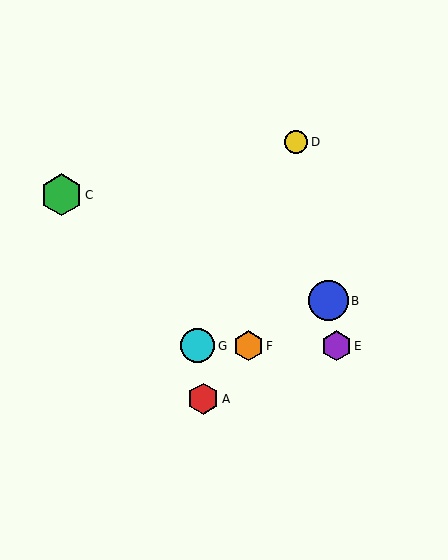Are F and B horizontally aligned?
No, F is at y≈346 and B is at y≈301.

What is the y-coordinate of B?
Object B is at y≈301.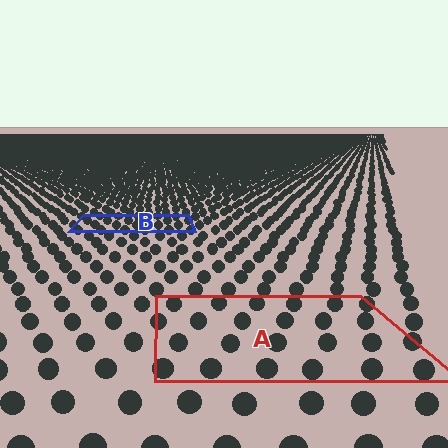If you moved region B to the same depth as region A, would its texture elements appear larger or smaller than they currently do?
They would appear larger. At a closer depth, the same texture elements are projected at a bigger on-screen size.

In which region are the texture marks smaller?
The texture marks are smaller in region B, because it is farther away.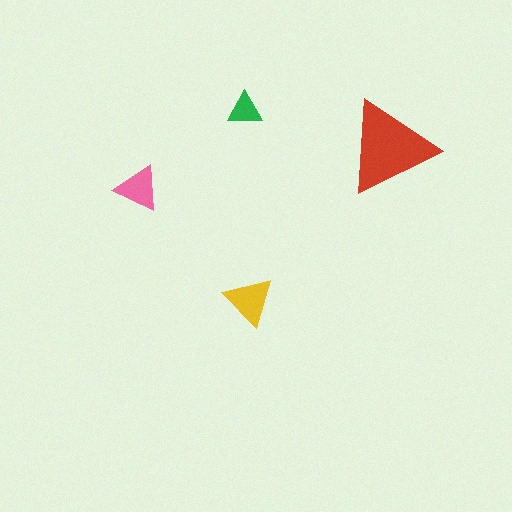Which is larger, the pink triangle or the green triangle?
The pink one.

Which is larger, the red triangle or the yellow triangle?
The red one.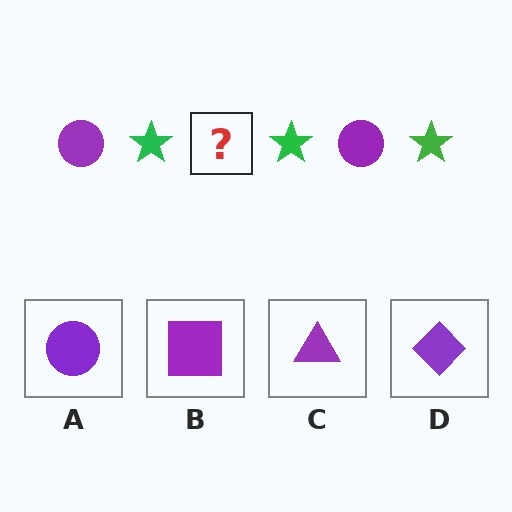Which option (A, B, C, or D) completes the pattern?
A.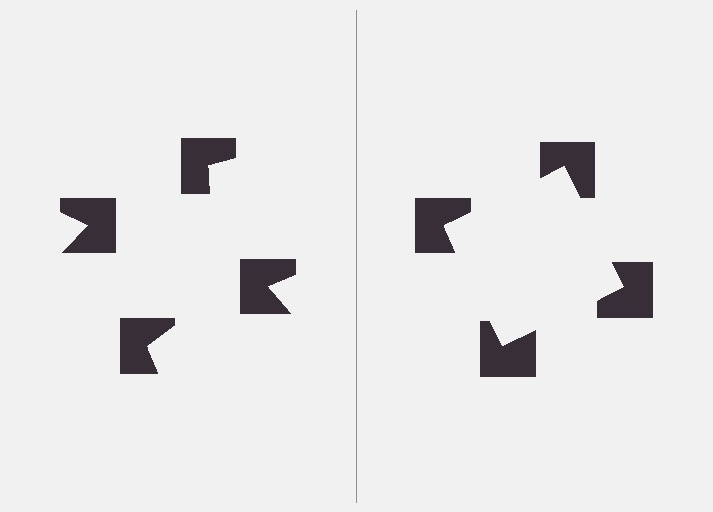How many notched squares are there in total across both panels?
8 — 4 on each side.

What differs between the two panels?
The notched squares are positioned identically on both sides; only the wedge orientations differ. On the right they align to a square; on the left they are misaligned.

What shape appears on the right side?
An illusory square.